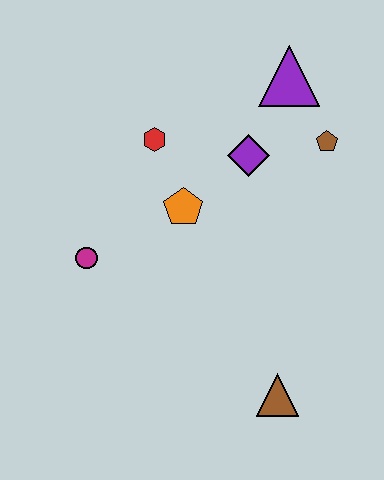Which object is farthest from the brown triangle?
The purple triangle is farthest from the brown triangle.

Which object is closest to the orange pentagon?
The red hexagon is closest to the orange pentagon.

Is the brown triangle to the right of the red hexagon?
Yes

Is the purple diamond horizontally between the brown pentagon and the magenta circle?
Yes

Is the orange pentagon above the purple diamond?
No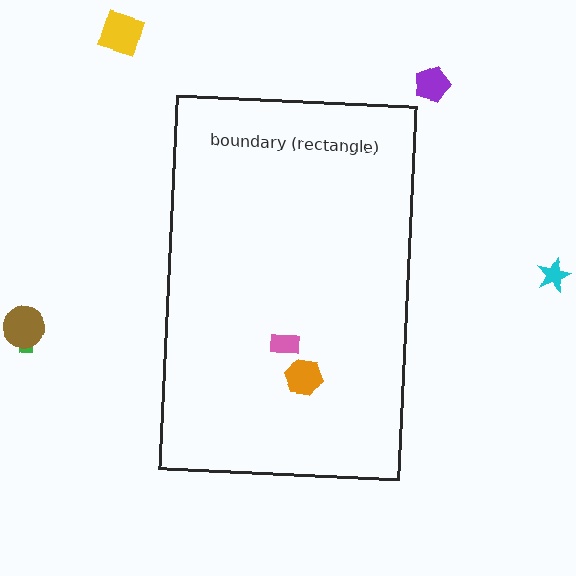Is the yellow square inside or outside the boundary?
Outside.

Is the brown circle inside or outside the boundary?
Outside.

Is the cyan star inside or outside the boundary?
Outside.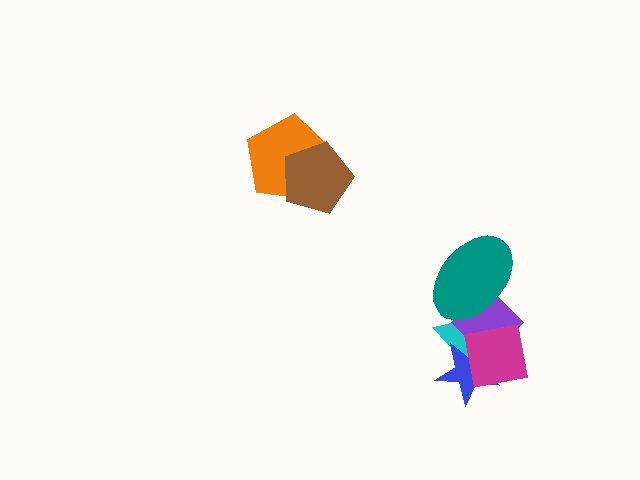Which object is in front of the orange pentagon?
The brown pentagon is in front of the orange pentagon.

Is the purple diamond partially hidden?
Yes, it is partially covered by another shape.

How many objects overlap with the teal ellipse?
2 objects overlap with the teal ellipse.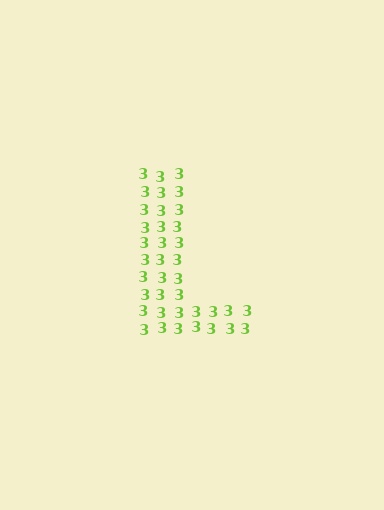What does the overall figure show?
The overall figure shows the letter L.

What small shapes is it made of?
It is made of small digit 3's.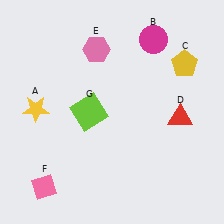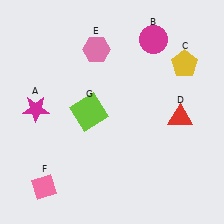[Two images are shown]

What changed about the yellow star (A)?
In Image 1, A is yellow. In Image 2, it changed to magenta.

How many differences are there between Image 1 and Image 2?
There is 1 difference between the two images.